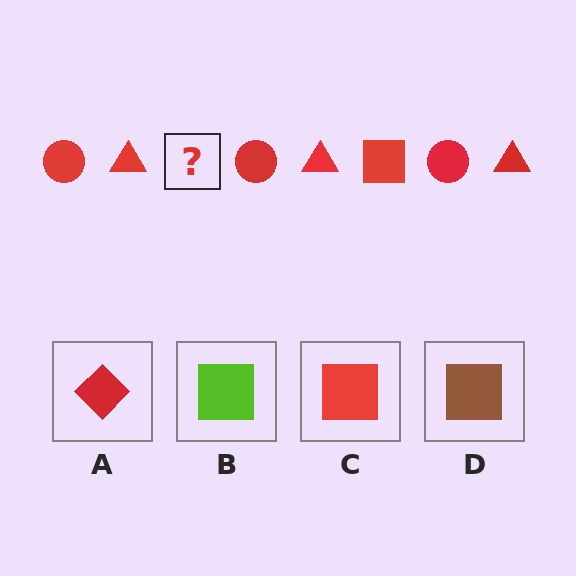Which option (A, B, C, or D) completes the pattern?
C.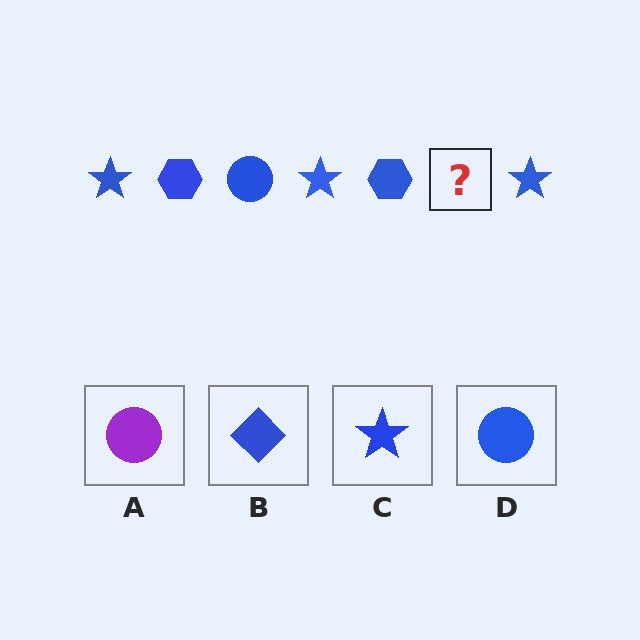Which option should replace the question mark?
Option D.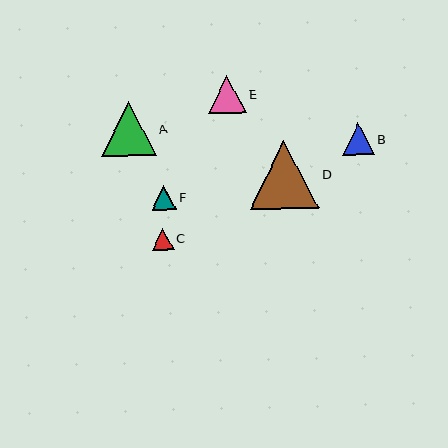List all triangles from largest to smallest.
From largest to smallest: D, A, E, B, F, C.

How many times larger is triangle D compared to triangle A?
Triangle D is approximately 1.3 times the size of triangle A.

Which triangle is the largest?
Triangle D is the largest with a size of approximately 69 pixels.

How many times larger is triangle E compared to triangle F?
Triangle E is approximately 1.5 times the size of triangle F.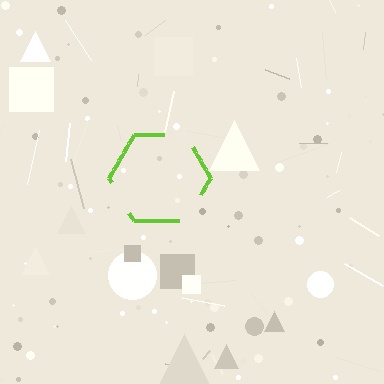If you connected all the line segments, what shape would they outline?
They would outline a hexagon.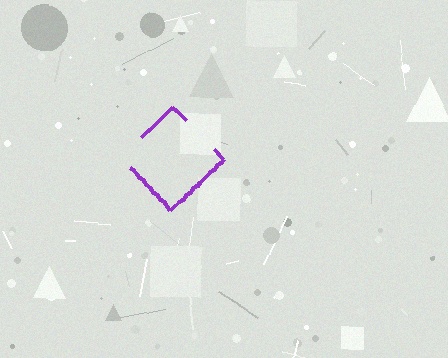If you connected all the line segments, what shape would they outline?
They would outline a diamond.